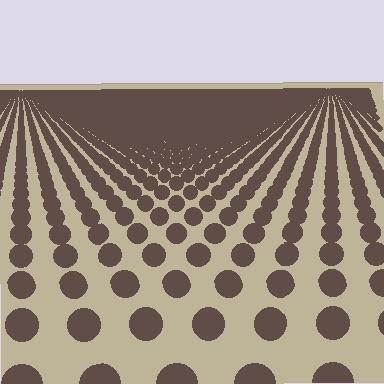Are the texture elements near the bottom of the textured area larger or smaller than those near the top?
Larger. Near the bottom, elements are closer to the viewer and appear at a bigger on-screen size.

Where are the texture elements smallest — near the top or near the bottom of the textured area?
Near the top.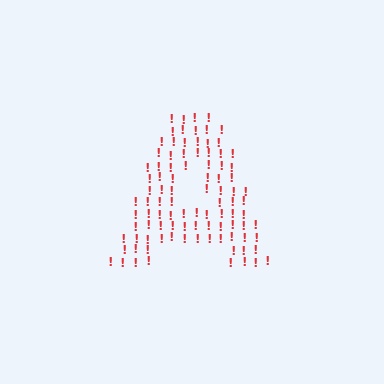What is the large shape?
The large shape is the letter A.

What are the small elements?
The small elements are exclamation marks.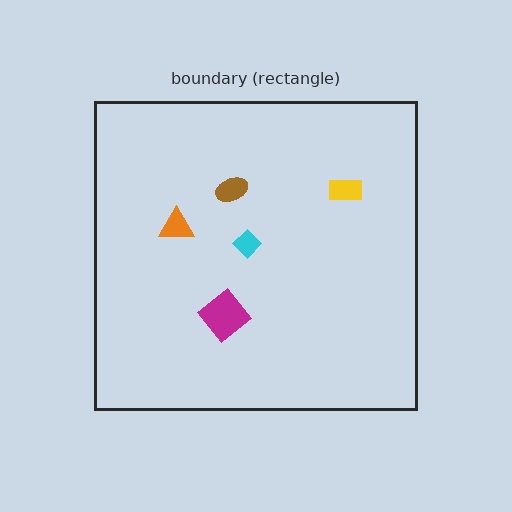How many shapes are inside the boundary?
5 inside, 0 outside.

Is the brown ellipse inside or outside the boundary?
Inside.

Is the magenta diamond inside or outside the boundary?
Inside.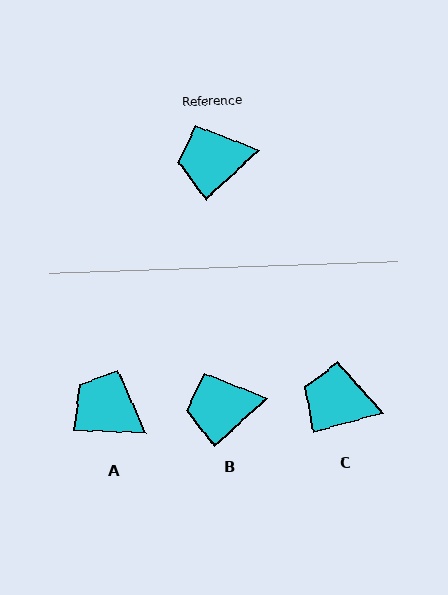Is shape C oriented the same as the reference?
No, it is off by about 27 degrees.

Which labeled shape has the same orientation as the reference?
B.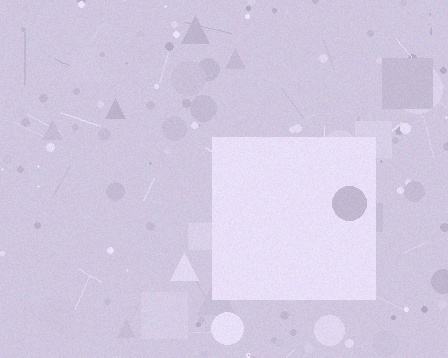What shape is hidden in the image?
A square is hidden in the image.